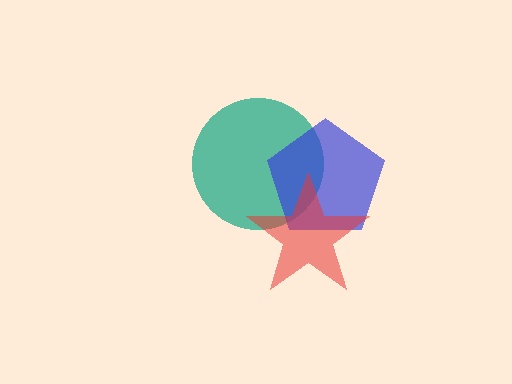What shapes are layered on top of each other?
The layered shapes are: a teal circle, a blue pentagon, a red star.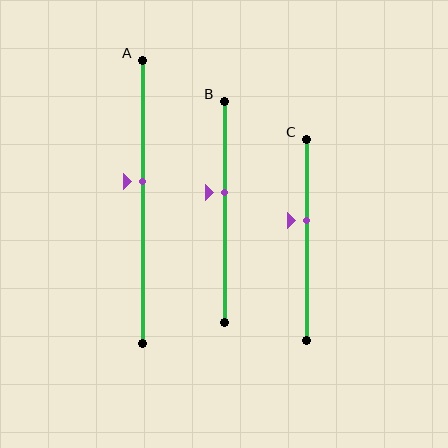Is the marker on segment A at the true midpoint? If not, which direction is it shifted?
No, the marker on segment A is shifted upward by about 7% of the segment length.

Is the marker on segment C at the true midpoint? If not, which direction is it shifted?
No, the marker on segment C is shifted upward by about 10% of the segment length.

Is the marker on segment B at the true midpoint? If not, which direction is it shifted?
No, the marker on segment B is shifted upward by about 9% of the segment length.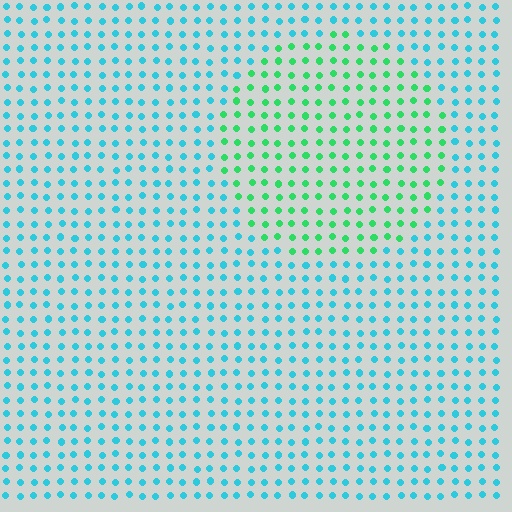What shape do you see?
I see a circle.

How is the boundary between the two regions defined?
The boundary is defined purely by a slight shift in hue (about 48 degrees). Spacing, size, and orientation are identical on both sides.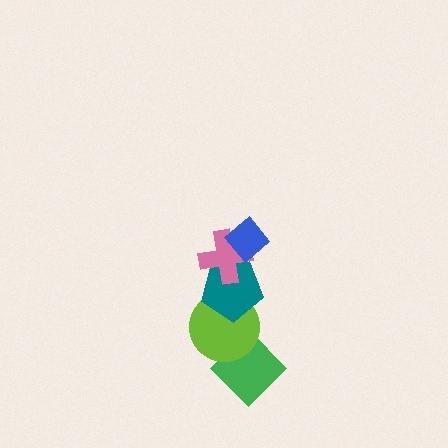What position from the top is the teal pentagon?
The teal pentagon is 3rd from the top.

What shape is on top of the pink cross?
The blue diamond is on top of the pink cross.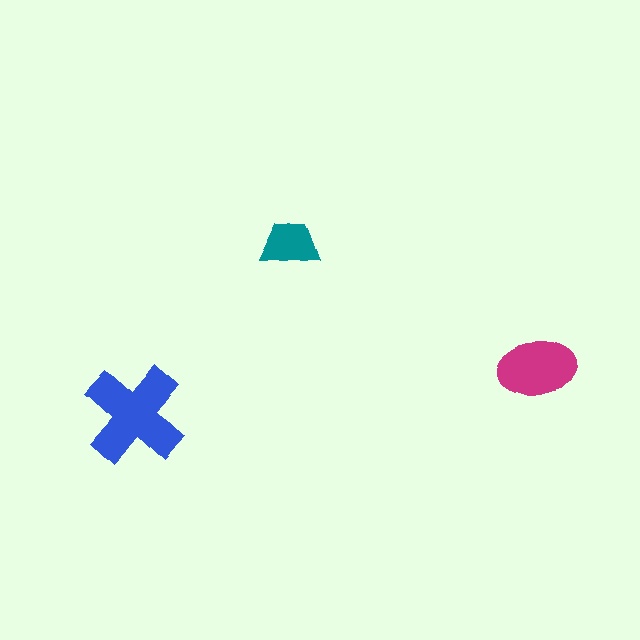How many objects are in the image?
There are 3 objects in the image.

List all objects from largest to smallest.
The blue cross, the magenta ellipse, the teal trapezoid.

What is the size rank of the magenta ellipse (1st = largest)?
2nd.